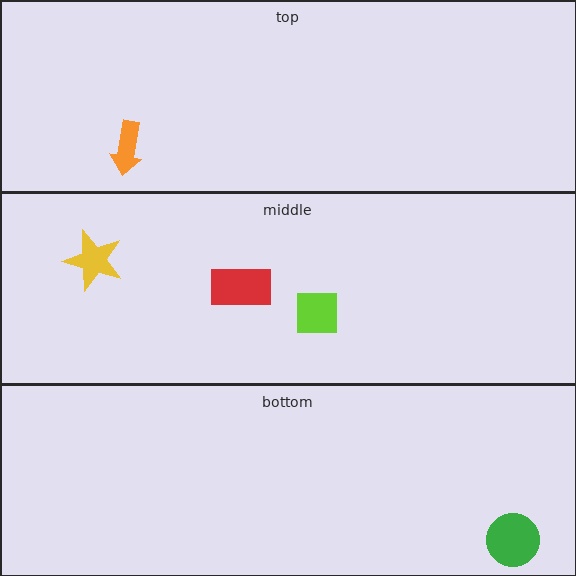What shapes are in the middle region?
The red rectangle, the yellow star, the lime square.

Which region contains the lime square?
The middle region.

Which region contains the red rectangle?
The middle region.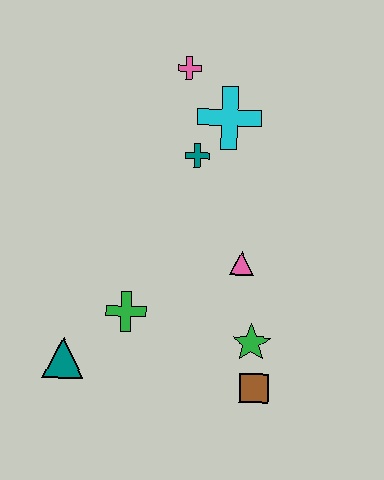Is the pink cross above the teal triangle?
Yes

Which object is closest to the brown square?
The green star is closest to the brown square.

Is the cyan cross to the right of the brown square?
No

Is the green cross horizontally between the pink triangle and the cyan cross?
No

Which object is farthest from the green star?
The pink cross is farthest from the green star.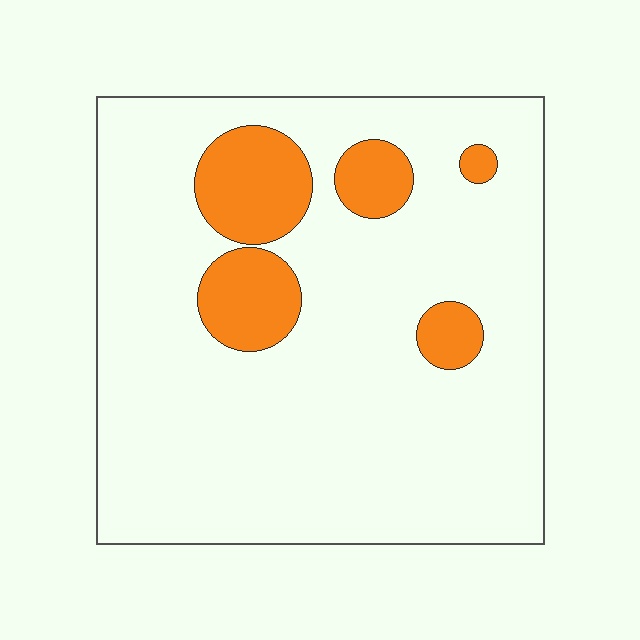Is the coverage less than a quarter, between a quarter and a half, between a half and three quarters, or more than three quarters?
Less than a quarter.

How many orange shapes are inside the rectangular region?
5.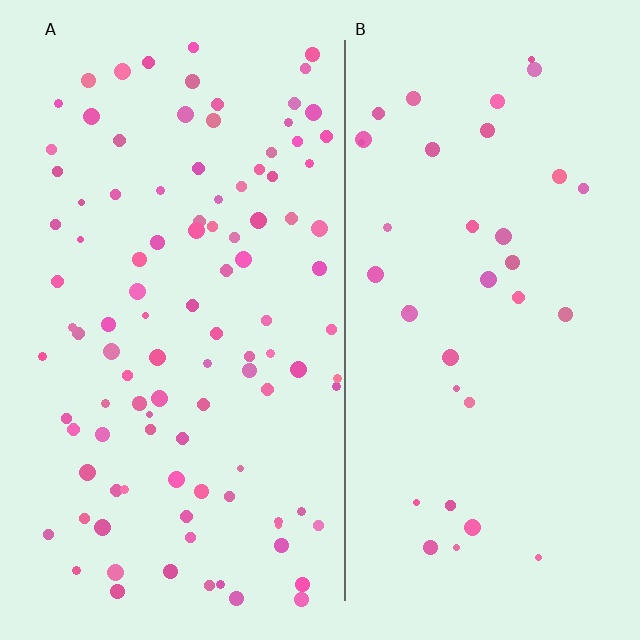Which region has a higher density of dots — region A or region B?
A (the left).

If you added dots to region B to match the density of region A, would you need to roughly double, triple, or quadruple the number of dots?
Approximately triple.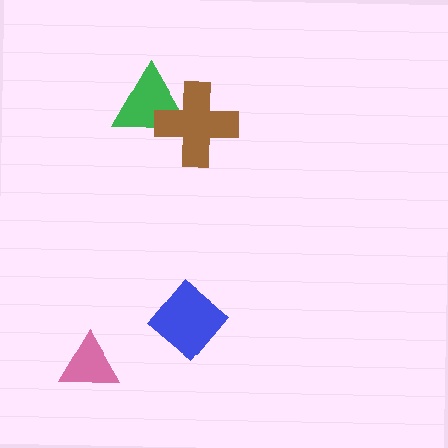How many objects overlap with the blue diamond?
0 objects overlap with the blue diamond.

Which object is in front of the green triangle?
The brown cross is in front of the green triangle.